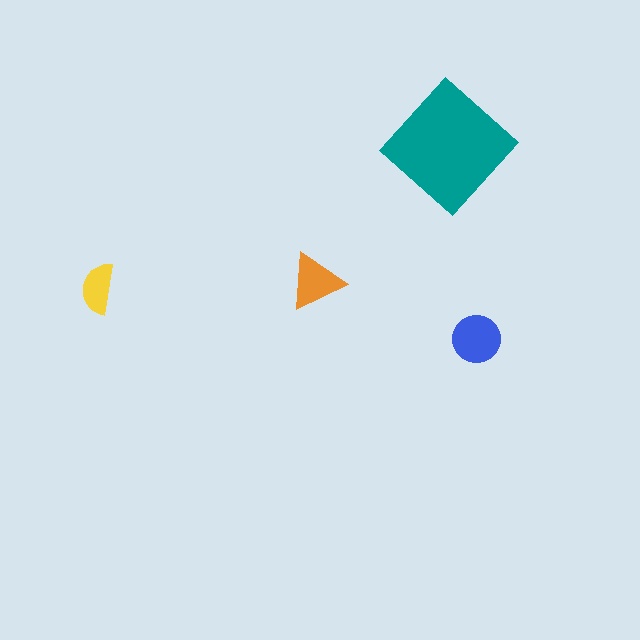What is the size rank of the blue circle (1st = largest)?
2nd.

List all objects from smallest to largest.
The yellow semicircle, the orange triangle, the blue circle, the teal diamond.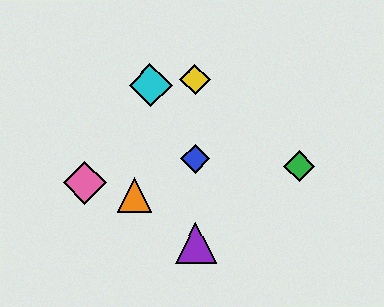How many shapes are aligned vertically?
4 shapes (the red diamond, the blue diamond, the yellow diamond, the purple triangle) are aligned vertically.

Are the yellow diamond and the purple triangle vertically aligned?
Yes, both are at x≈195.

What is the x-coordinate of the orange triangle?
The orange triangle is at x≈135.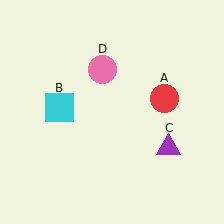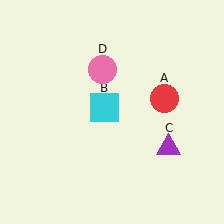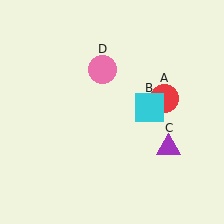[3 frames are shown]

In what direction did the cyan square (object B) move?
The cyan square (object B) moved right.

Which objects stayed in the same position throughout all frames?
Red circle (object A) and purple triangle (object C) and pink circle (object D) remained stationary.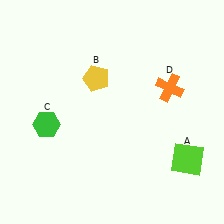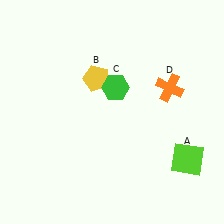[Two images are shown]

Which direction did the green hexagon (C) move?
The green hexagon (C) moved right.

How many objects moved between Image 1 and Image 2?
1 object moved between the two images.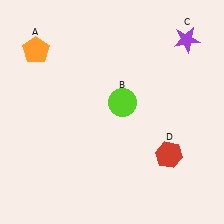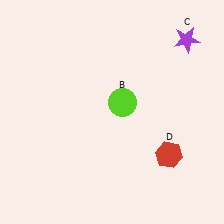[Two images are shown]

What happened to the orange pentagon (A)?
The orange pentagon (A) was removed in Image 2. It was in the top-left area of Image 1.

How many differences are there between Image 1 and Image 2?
There is 1 difference between the two images.